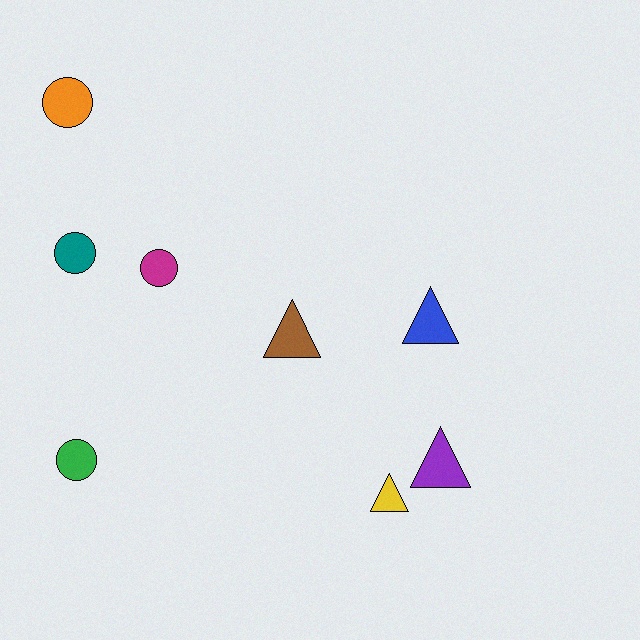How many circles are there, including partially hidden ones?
There are 4 circles.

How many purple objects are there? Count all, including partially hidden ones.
There is 1 purple object.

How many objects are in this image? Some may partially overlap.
There are 8 objects.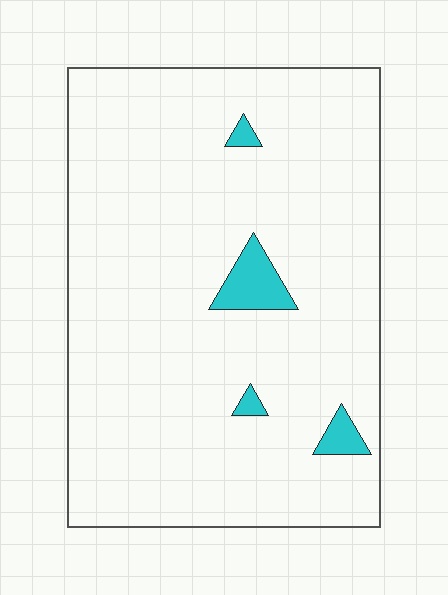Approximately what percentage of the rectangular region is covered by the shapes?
Approximately 5%.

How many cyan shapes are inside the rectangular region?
4.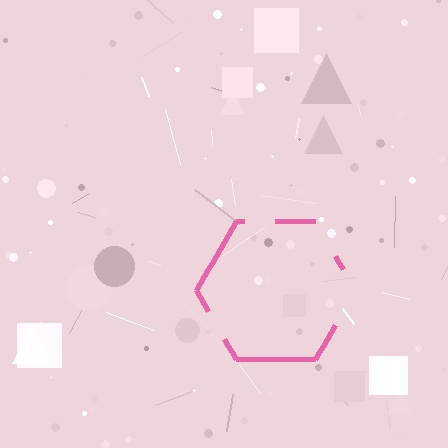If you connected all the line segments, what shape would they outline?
They would outline a hexagon.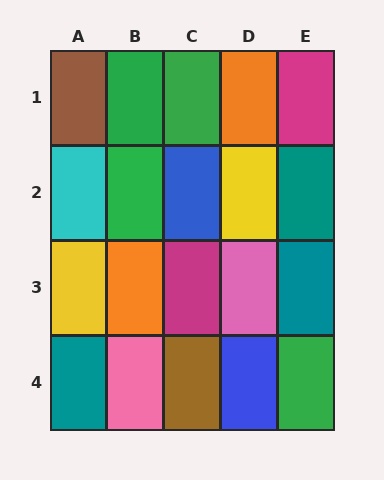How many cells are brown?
2 cells are brown.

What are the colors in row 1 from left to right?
Brown, green, green, orange, magenta.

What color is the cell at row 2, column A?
Cyan.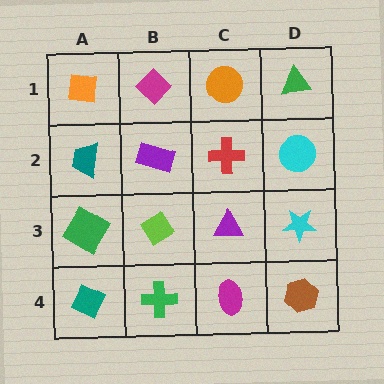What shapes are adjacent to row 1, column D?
A cyan circle (row 2, column D), an orange circle (row 1, column C).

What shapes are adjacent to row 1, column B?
A purple rectangle (row 2, column B), an orange square (row 1, column A), an orange circle (row 1, column C).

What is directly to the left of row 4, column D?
A magenta ellipse.